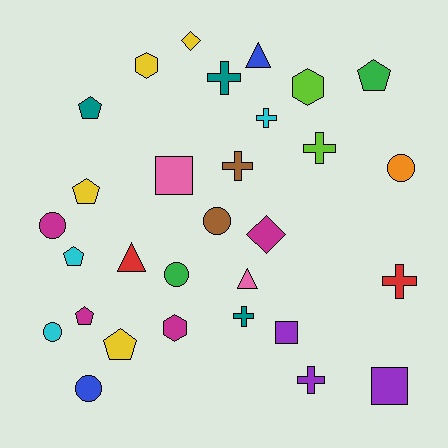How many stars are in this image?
There are no stars.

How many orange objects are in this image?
There is 1 orange object.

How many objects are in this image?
There are 30 objects.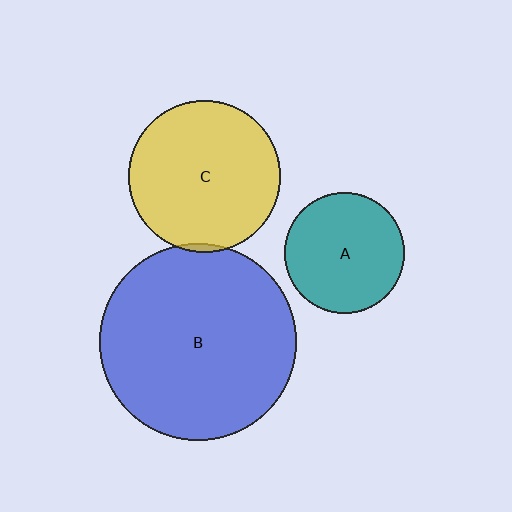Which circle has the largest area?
Circle B (blue).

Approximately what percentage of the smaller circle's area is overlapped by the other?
Approximately 5%.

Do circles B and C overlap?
Yes.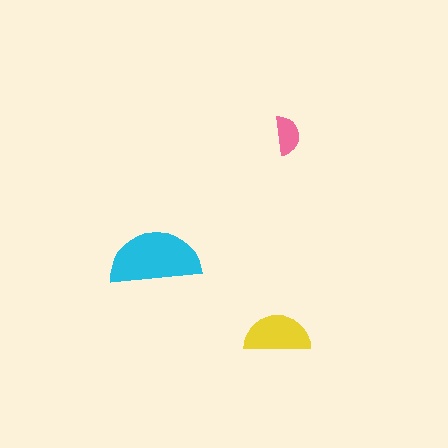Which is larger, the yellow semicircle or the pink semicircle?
The yellow one.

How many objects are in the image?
There are 3 objects in the image.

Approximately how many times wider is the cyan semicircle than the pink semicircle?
About 2.5 times wider.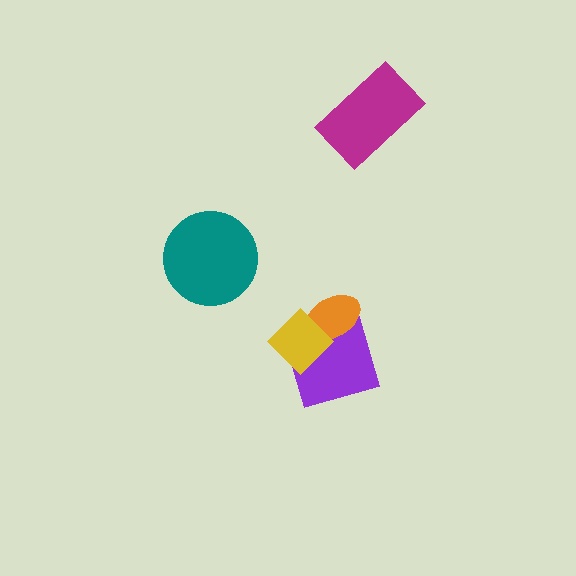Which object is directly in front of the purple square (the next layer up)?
The orange ellipse is directly in front of the purple square.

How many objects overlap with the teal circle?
0 objects overlap with the teal circle.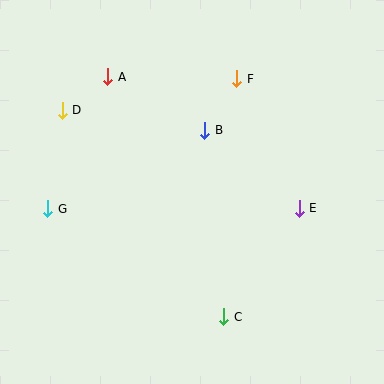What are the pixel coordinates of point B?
Point B is at (205, 130).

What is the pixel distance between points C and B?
The distance between C and B is 188 pixels.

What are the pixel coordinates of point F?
Point F is at (237, 79).